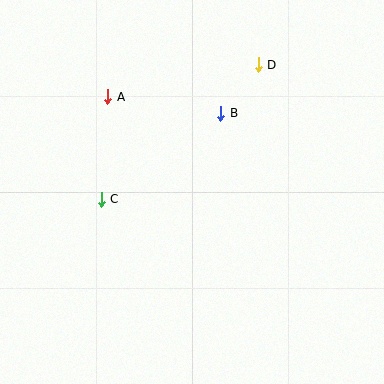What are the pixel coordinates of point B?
Point B is at (221, 113).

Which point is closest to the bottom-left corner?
Point C is closest to the bottom-left corner.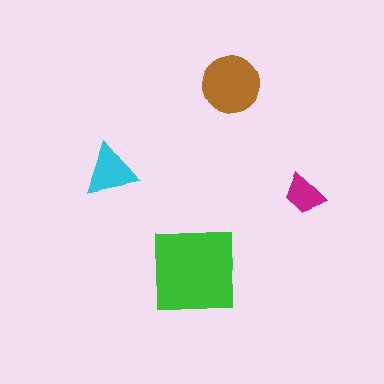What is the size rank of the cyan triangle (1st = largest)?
3rd.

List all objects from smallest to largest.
The magenta trapezoid, the cyan triangle, the brown circle, the green square.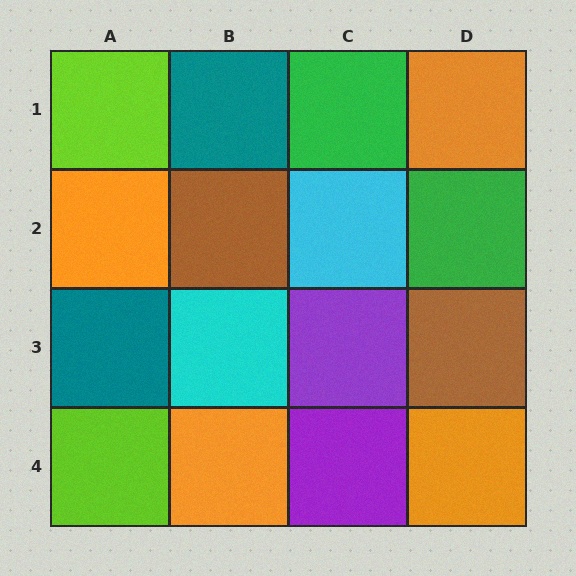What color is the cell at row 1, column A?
Lime.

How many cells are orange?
4 cells are orange.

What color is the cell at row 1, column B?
Teal.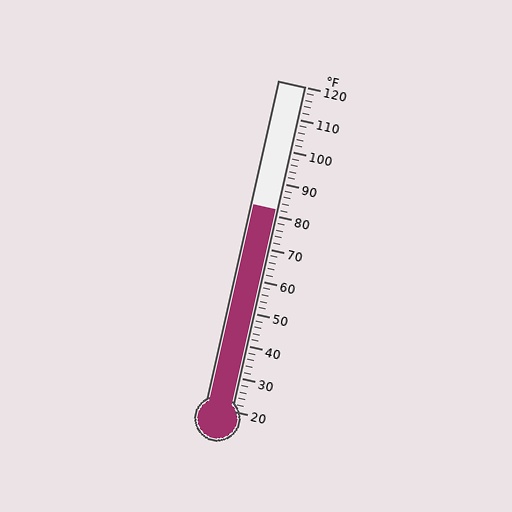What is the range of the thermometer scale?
The thermometer scale ranges from 20°F to 120°F.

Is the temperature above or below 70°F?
The temperature is above 70°F.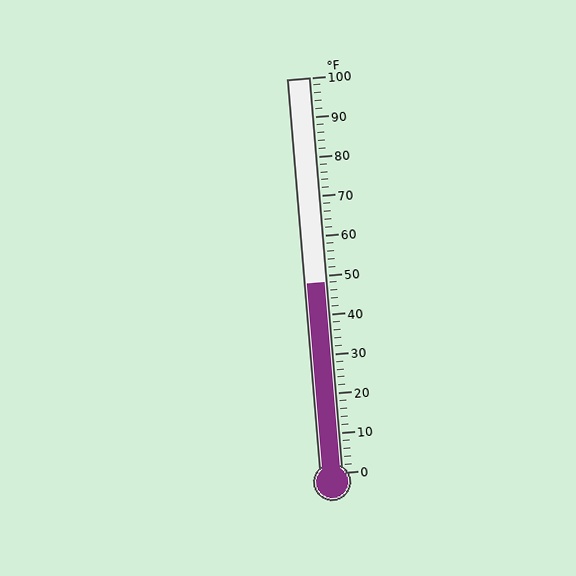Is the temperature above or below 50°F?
The temperature is below 50°F.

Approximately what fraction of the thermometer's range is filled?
The thermometer is filled to approximately 50% of its range.